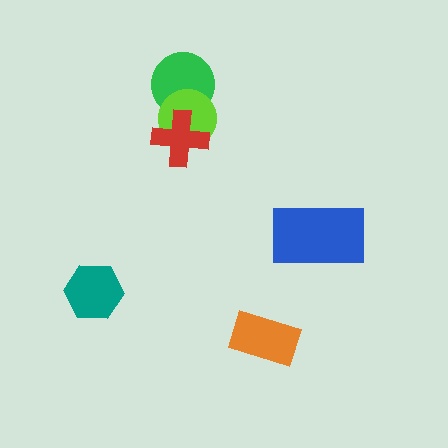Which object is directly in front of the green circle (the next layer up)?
The lime circle is directly in front of the green circle.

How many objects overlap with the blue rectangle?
0 objects overlap with the blue rectangle.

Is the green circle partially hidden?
Yes, it is partially covered by another shape.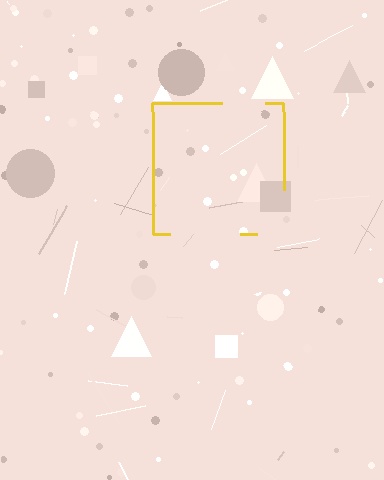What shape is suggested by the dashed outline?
The dashed outline suggests a square.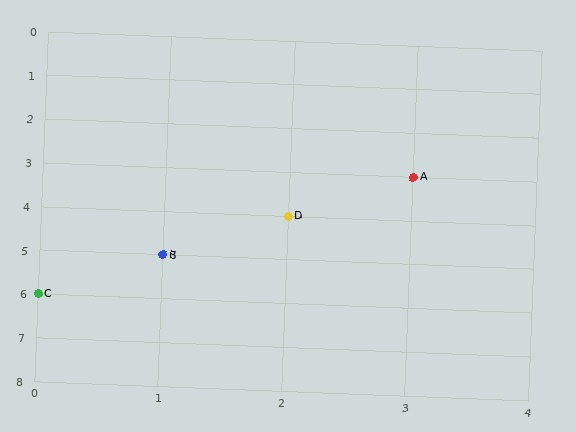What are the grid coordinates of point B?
Point B is at grid coordinates (1, 5).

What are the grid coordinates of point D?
Point D is at grid coordinates (2, 4).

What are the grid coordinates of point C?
Point C is at grid coordinates (0, 6).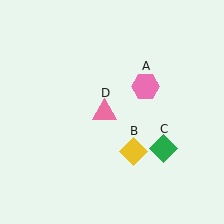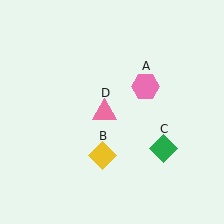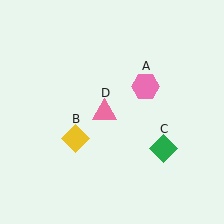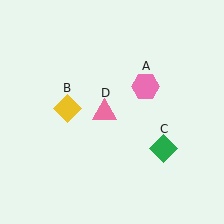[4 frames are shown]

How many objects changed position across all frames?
1 object changed position: yellow diamond (object B).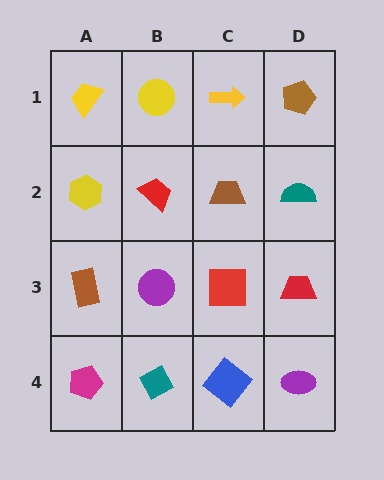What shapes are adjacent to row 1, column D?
A teal semicircle (row 2, column D), a yellow arrow (row 1, column C).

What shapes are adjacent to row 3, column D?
A teal semicircle (row 2, column D), a purple ellipse (row 4, column D), a red square (row 3, column C).